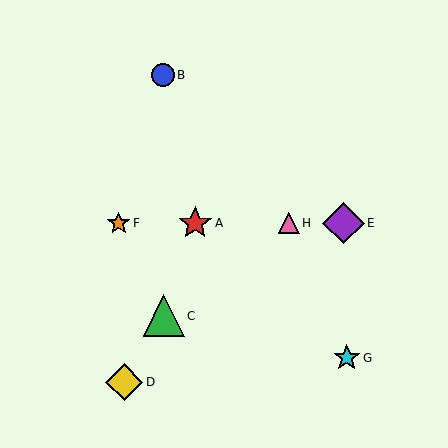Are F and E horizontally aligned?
Yes, both are at y≈223.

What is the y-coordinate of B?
Object B is at y≈75.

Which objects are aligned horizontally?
Objects A, E, F, H are aligned horizontally.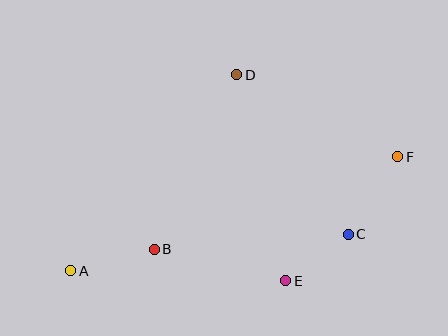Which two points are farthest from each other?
Points A and F are farthest from each other.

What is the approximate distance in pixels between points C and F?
The distance between C and F is approximately 92 pixels.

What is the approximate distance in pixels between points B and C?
The distance between B and C is approximately 194 pixels.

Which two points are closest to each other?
Points C and E are closest to each other.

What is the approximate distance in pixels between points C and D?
The distance between C and D is approximately 195 pixels.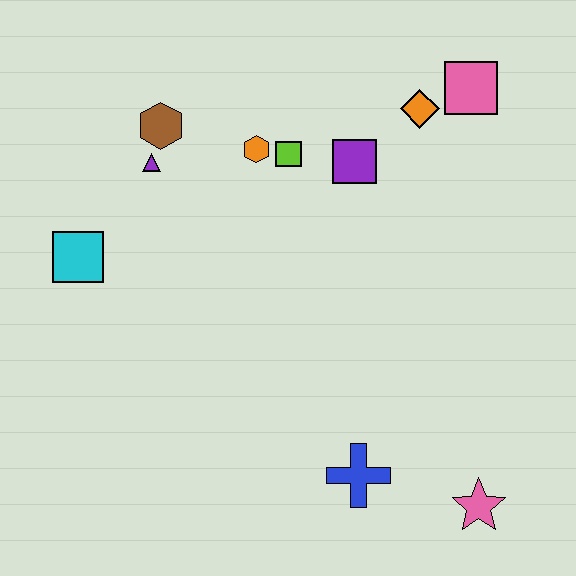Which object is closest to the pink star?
The blue cross is closest to the pink star.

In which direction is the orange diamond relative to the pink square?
The orange diamond is to the left of the pink square.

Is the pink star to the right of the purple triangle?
Yes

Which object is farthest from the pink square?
The cyan square is farthest from the pink square.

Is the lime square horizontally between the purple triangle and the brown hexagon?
No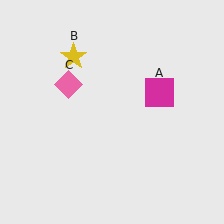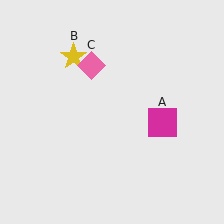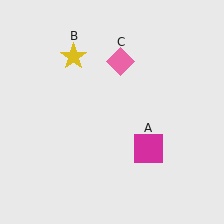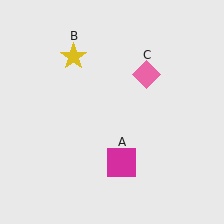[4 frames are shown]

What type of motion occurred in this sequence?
The magenta square (object A), pink diamond (object C) rotated clockwise around the center of the scene.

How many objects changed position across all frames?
2 objects changed position: magenta square (object A), pink diamond (object C).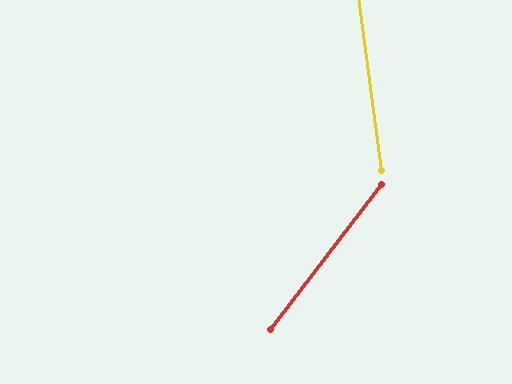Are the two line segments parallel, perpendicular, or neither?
Neither parallel nor perpendicular — they differ by about 45°.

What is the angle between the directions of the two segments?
Approximately 45 degrees.